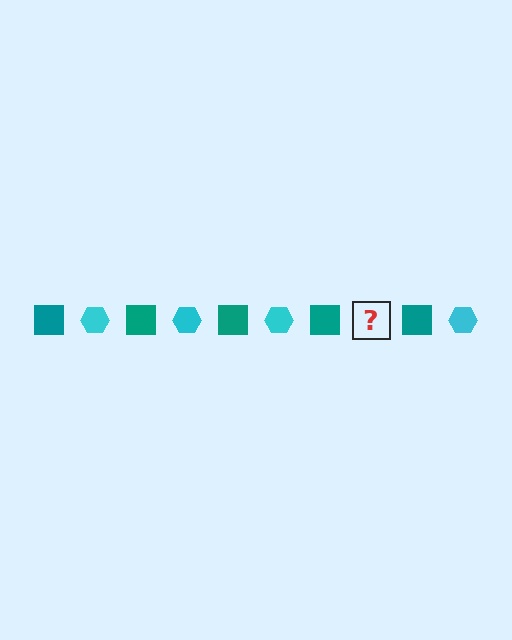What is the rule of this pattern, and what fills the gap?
The rule is that the pattern alternates between teal square and cyan hexagon. The gap should be filled with a cyan hexagon.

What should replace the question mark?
The question mark should be replaced with a cyan hexagon.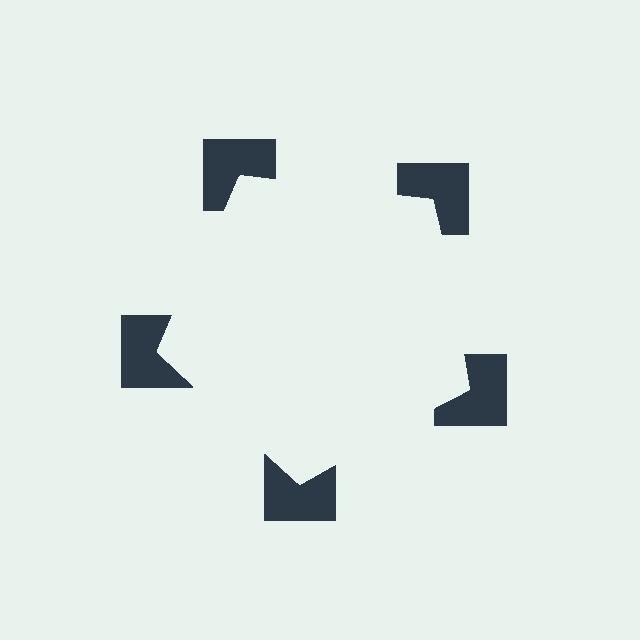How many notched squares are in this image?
There are 5 — one at each vertex of the illusory pentagon.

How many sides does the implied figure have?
5 sides.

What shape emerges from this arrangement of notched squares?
An illusory pentagon — its edges are inferred from the aligned wedge cuts in the notched squares, not physically drawn.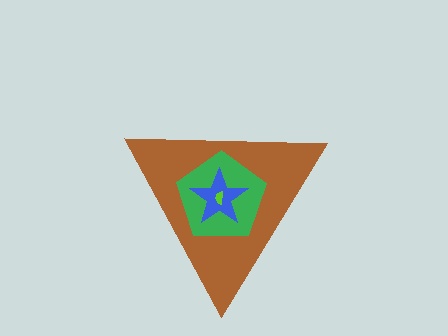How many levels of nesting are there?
4.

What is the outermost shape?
The brown triangle.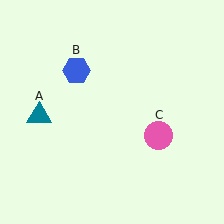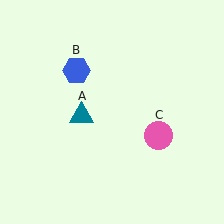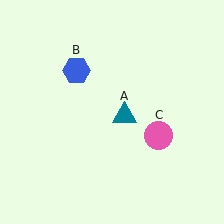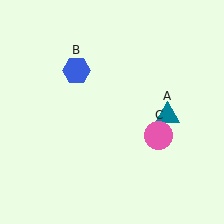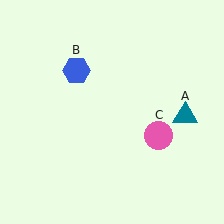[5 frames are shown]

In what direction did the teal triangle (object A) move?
The teal triangle (object A) moved right.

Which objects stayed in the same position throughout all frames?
Blue hexagon (object B) and pink circle (object C) remained stationary.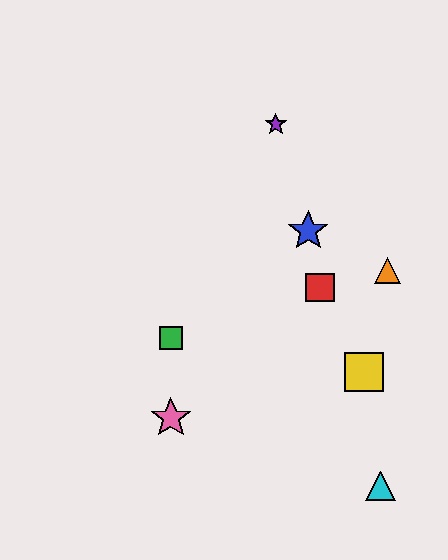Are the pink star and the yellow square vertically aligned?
No, the pink star is at x≈171 and the yellow square is at x≈364.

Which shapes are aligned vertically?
The green square, the pink star are aligned vertically.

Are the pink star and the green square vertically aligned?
Yes, both are at x≈171.